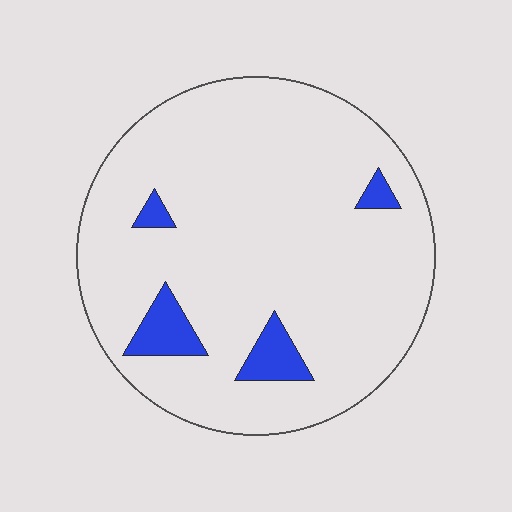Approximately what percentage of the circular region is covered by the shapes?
Approximately 10%.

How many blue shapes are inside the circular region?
4.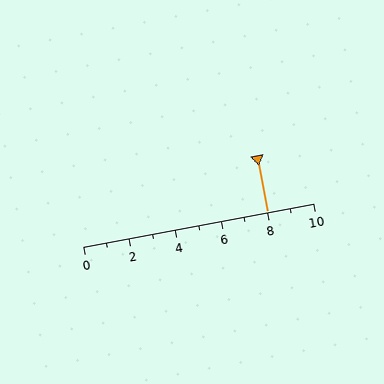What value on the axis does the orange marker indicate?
The marker indicates approximately 8.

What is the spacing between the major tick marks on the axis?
The major ticks are spaced 2 apart.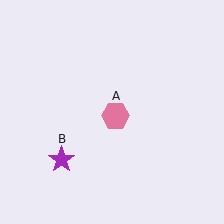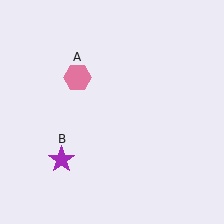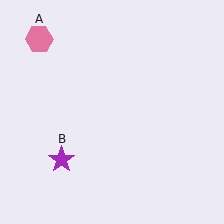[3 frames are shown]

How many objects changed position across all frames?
1 object changed position: pink hexagon (object A).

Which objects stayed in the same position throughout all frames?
Purple star (object B) remained stationary.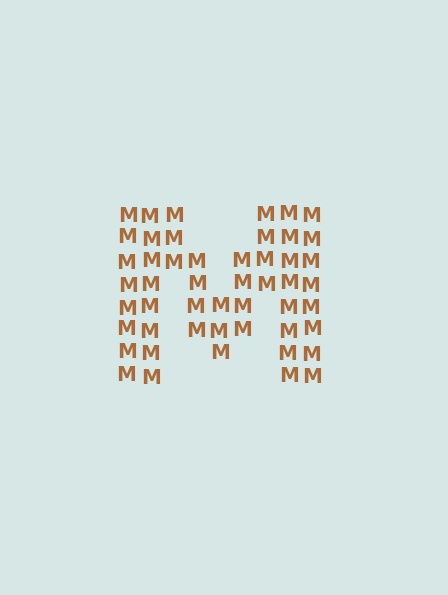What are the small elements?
The small elements are letter M's.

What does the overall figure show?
The overall figure shows the letter M.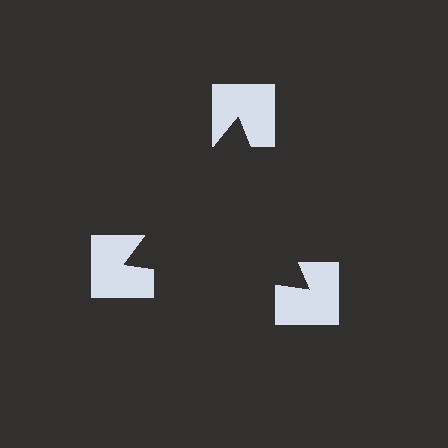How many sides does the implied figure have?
3 sides.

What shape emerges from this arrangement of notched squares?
An illusory triangle — its edges are inferred from the aligned wedge cuts in the notched squares, not physically drawn.